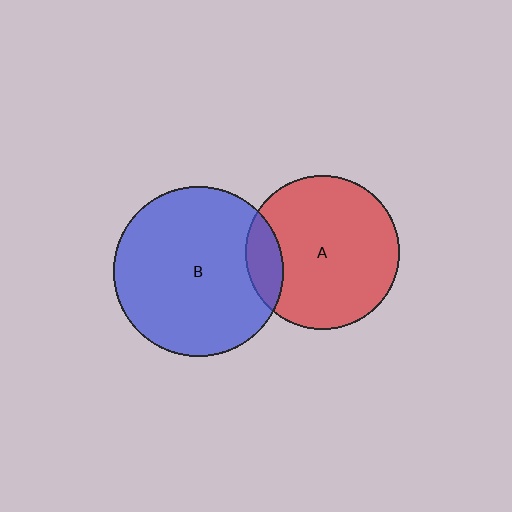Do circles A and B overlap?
Yes.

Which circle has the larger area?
Circle B (blue).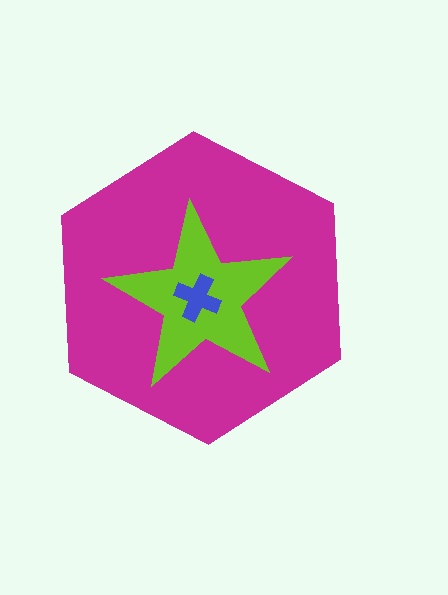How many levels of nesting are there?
3.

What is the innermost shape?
The blue cross.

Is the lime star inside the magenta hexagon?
Yes.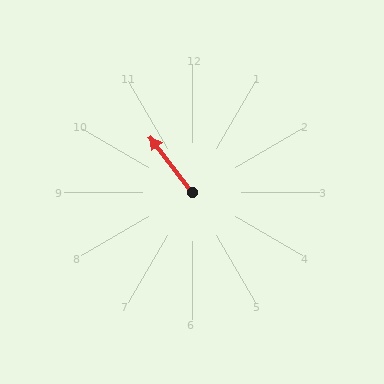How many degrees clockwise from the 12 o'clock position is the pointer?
Approximately 322 degrees.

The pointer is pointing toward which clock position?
Roughly 11 o'clock.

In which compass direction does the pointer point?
Northwest.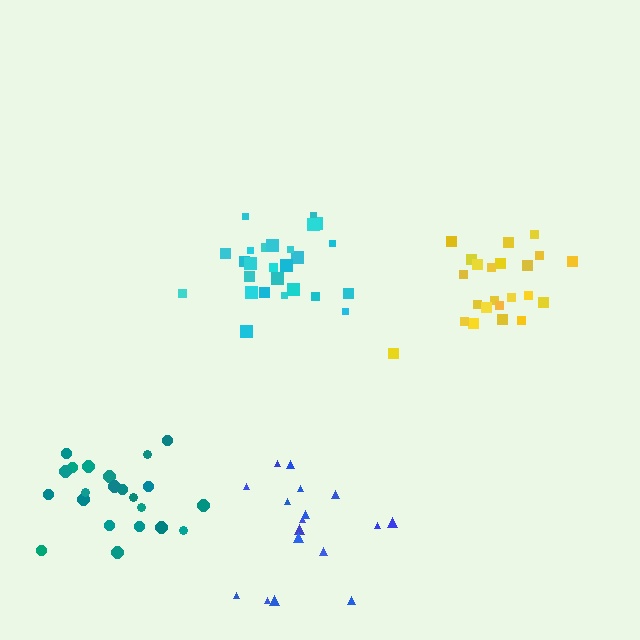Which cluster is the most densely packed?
Cyan.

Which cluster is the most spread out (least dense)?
Blue.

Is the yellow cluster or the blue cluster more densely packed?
Yellow.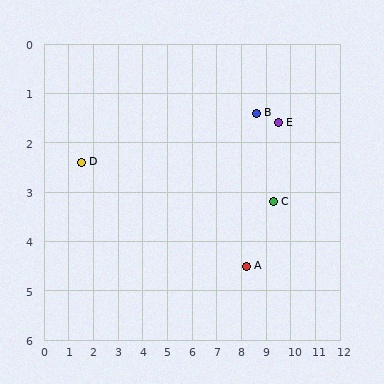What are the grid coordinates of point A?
Point A is at approximately (8.2, 4.5).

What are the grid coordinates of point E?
Point E is at approximately (9.5, 1.6).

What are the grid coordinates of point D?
Point D is at approximately (1.5, 2.4).